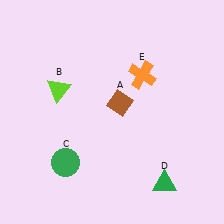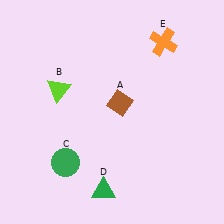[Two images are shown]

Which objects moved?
The objects that moved are: the green triangle (D), the orange cross (E).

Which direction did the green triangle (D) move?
The green triangle (D) moved left.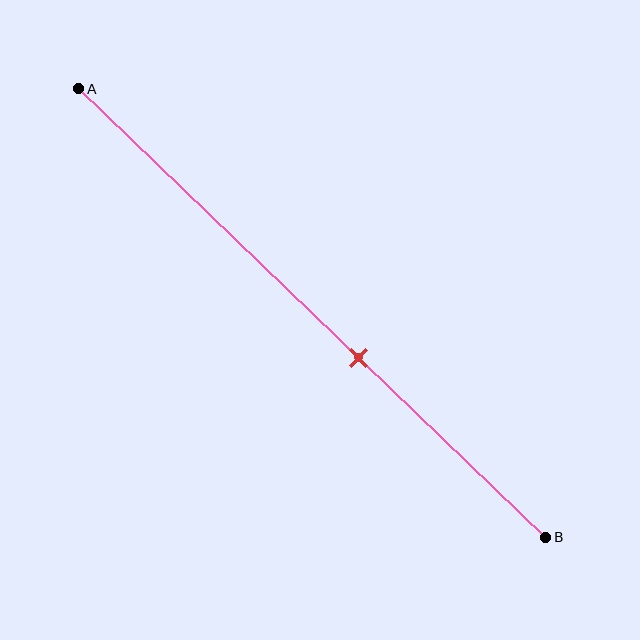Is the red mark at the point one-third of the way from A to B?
No, the mark is at about 60% from A, not at the 33% one-third point.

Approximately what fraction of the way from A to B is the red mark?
The red mark is approximately 60% of the way from A to B.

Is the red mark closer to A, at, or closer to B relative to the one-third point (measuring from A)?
The red mark is closer to point B than the one-third point of segment AB.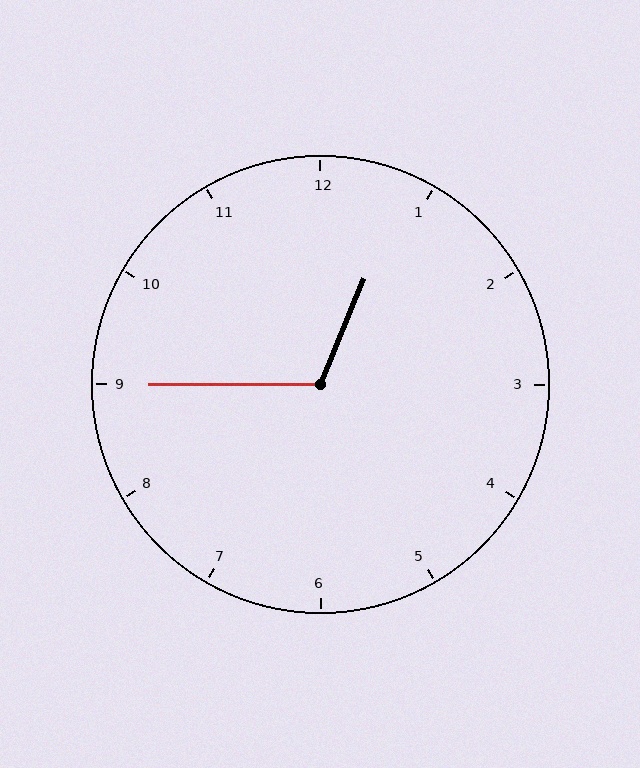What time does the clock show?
12:45.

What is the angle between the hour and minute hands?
Approximately 112 degrees.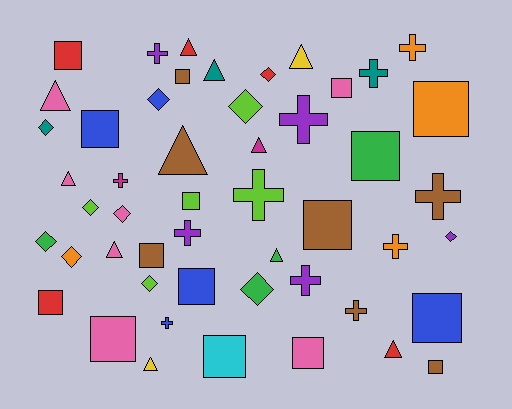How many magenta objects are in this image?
There are 2 magenta objects.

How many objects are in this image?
There are 50 objects.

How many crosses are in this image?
There are 12 crosses.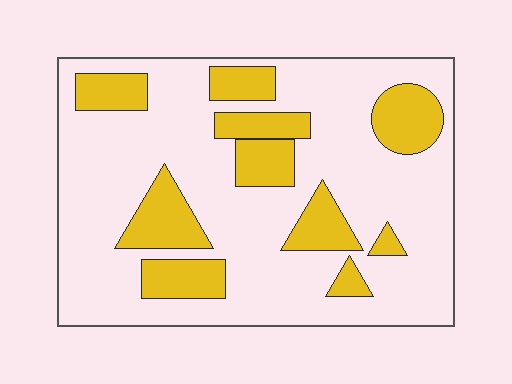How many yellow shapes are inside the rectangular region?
10.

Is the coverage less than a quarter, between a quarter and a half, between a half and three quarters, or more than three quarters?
Between a quarter and a half.